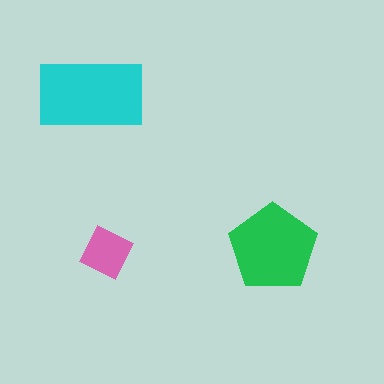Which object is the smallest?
The pink diamond.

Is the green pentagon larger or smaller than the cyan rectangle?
Smaller.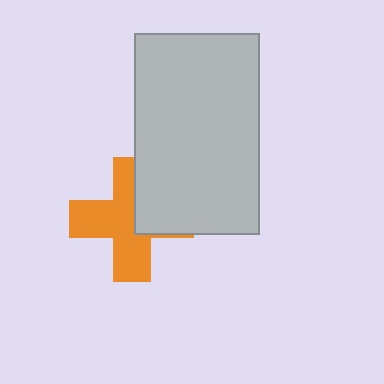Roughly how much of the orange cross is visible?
About half of it is visible (roughly 63%).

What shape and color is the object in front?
The object in front is a light gray rectangle.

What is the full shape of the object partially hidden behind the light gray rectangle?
The partially hidden object is an orange cross.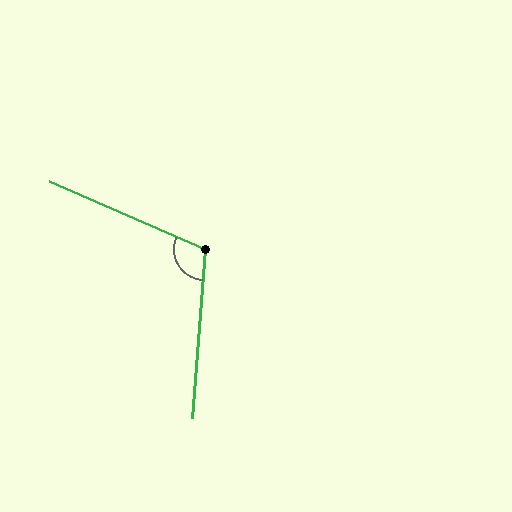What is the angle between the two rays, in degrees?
Approximately 109 degrees.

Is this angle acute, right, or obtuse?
It is obtuse.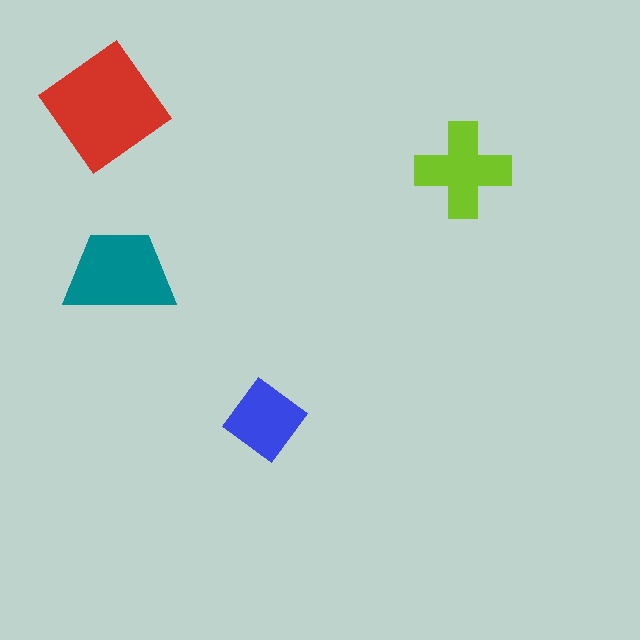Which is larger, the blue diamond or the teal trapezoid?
The teal trapezoid.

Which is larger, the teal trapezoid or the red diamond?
The red diamond.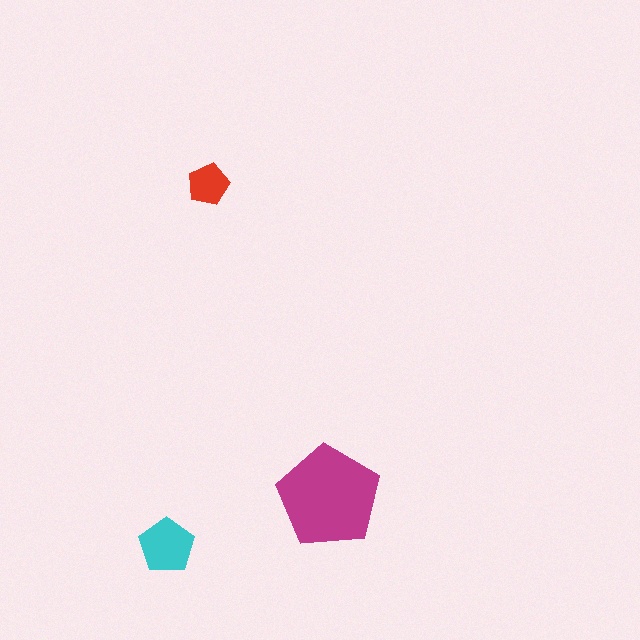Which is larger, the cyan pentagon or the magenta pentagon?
The magenta one.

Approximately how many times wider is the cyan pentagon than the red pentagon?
About 1.5 times wider.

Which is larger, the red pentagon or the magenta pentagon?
The magenta one.